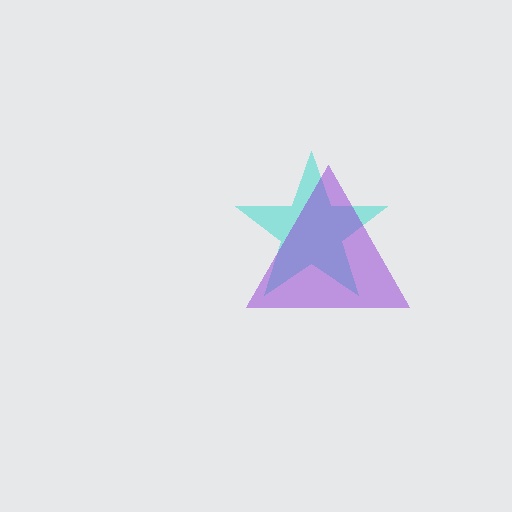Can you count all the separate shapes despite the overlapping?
Yes, there are 2 separate shapes.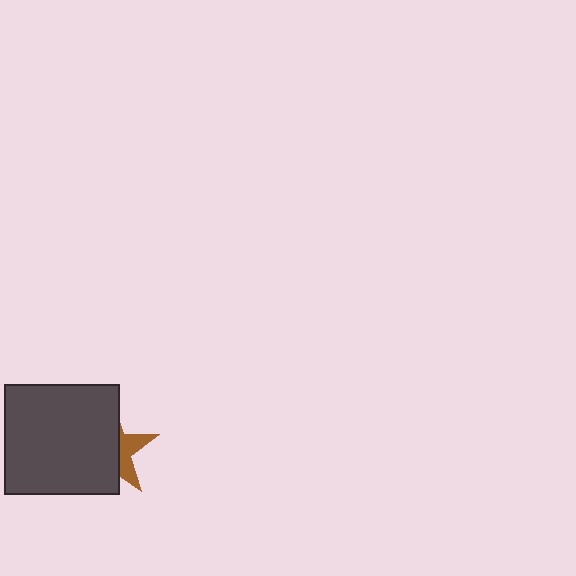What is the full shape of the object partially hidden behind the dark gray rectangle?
The partially hidden object is a brown star.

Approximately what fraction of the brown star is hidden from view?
Roughly 67% of the brown star is hidden behind the dark gray rectangle.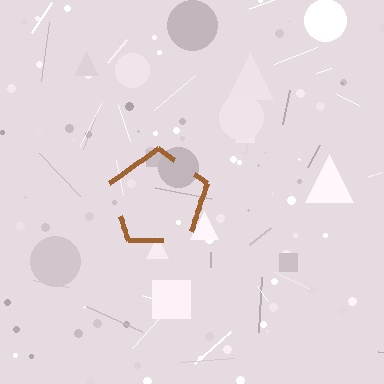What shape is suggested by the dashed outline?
The dashed outline suggests a pentagon.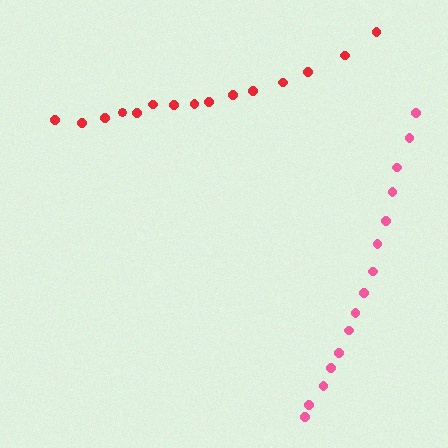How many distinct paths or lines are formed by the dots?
There are 2 distinct paths.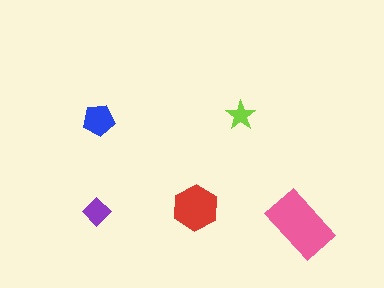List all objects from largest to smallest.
The pink rectangle, the red hexagon, the blue pentagon, the purple diamond, the lime star.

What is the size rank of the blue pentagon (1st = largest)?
3rd.